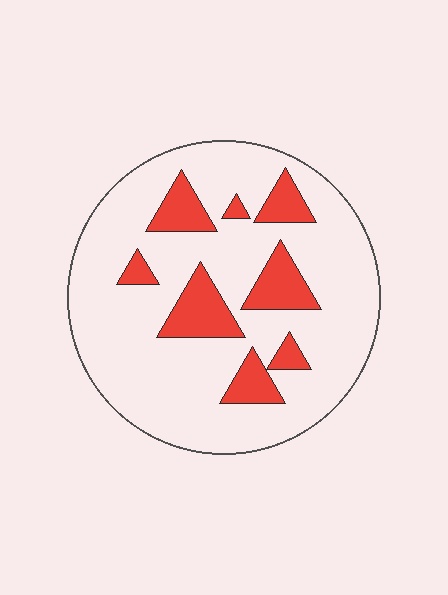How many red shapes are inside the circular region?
8.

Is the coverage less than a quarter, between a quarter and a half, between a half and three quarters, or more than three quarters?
Less than a quarter.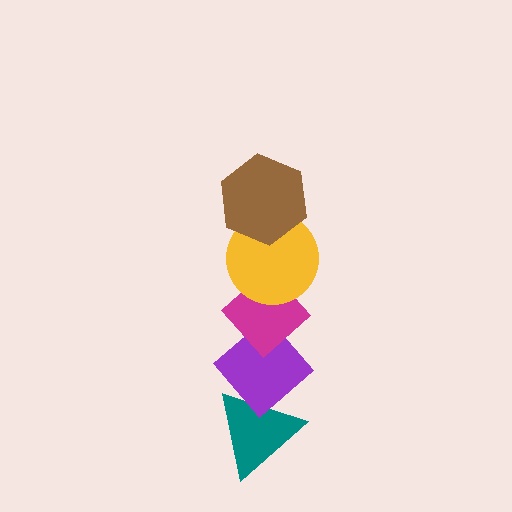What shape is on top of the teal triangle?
The purple diamond is on top of the teal triangle.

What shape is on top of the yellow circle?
The brown hexagon is on top of the yellow circle.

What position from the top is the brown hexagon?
The brown hexagon is 1st from the top.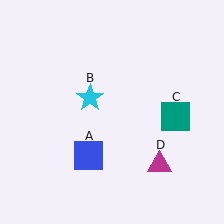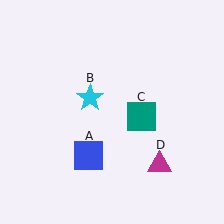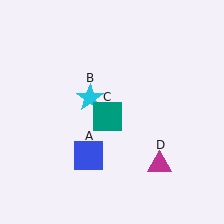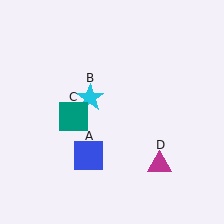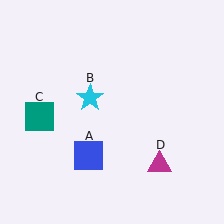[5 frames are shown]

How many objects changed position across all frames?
1 object changed position: teal square (object C).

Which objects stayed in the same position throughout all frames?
Blue square (object A) and cyan star (object B) and magenta triangle (object D) remained stationary.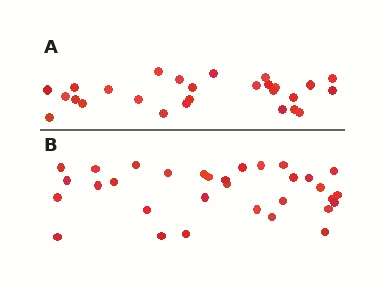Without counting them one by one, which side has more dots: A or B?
Region B (the bottom region) has more dots.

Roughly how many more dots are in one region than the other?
Region B has about 5 more dots than region A.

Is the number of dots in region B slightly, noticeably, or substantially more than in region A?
Region B has only slightly more — the two regions are fairly close. The ratio is roughly 1.2 to 1.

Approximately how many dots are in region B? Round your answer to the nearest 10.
About 30 dots. (The exact count is 32, which rounds to 30.)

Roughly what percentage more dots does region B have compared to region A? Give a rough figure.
About 20% more.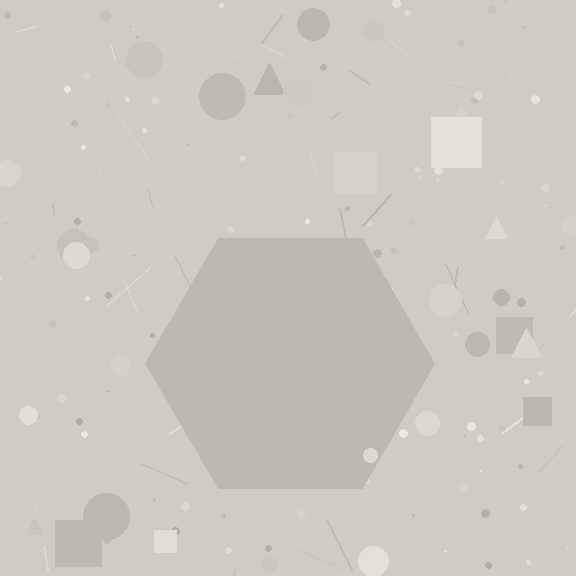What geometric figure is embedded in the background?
A hexagon is embedded in the background.